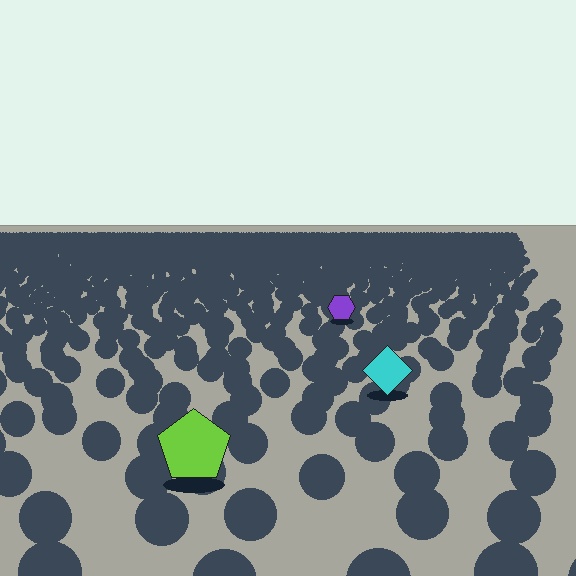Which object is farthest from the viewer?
The purple hexagon is farthest from the viewer. It appears smaller and the ground texture around it is denser.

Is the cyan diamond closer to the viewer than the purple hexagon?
Yes. The cyan diamond is closer — you can tell from the texture gradient: the ground texture is coarser near it.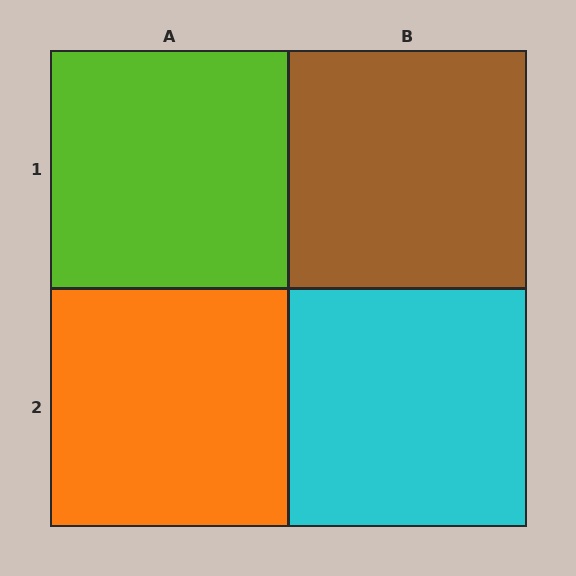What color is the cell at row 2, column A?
Orange.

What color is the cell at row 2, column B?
Cyan.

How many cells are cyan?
1 cell is cyan.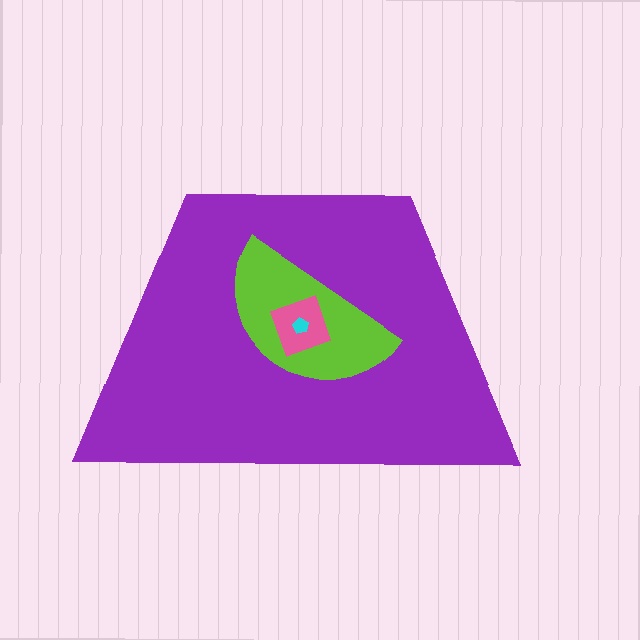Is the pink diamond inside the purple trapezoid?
Yes.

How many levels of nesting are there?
4.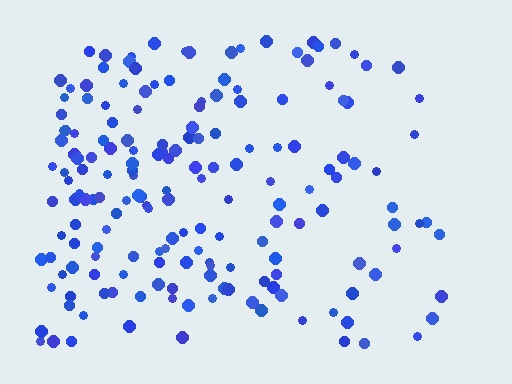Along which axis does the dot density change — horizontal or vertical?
Horizontal.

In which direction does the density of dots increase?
From right to left, with the left side densest.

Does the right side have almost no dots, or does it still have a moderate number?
Still a moderate number, just noticeably fewer than the left.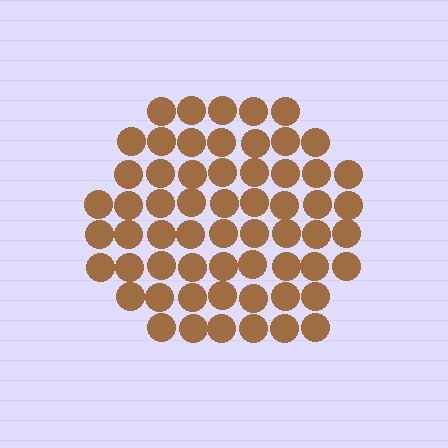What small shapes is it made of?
It is made of small circles.